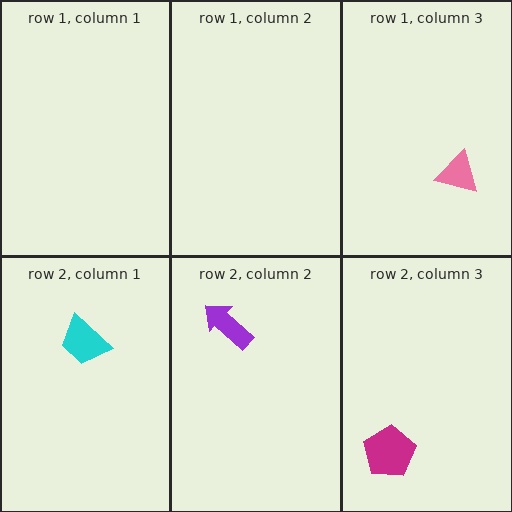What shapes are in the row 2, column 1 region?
The cyan trapezoid.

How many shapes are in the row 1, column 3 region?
1.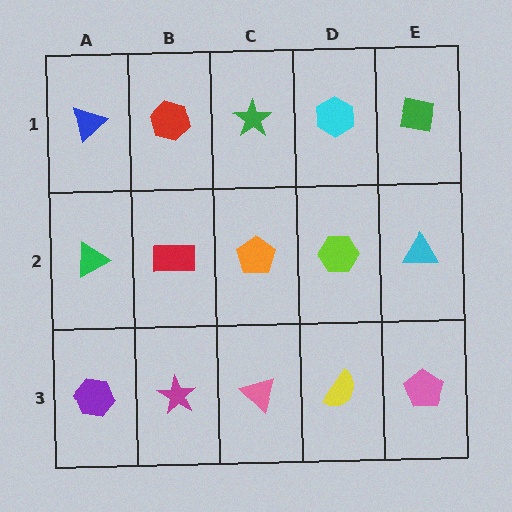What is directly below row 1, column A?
A green triangle.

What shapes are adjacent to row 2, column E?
A green square (row 1, column E), a pink pentagon (row 3, column E), a lime hexagon (row 2, column D).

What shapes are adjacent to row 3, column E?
A cyan triangle (row 2, column E), a yellow semicircle (row 3, column D).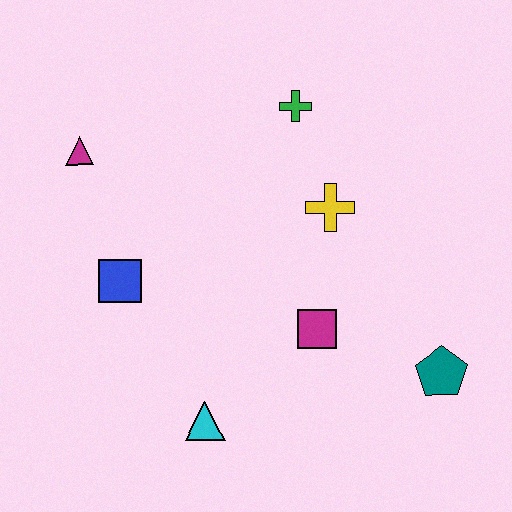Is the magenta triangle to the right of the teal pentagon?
No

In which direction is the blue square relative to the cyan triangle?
The blue square is above the cyan triangle.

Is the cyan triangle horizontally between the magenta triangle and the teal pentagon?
Yes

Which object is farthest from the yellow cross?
The magenta triangle is farthest from the yellow cross.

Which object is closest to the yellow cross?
The green cross is closest to the yellow cross.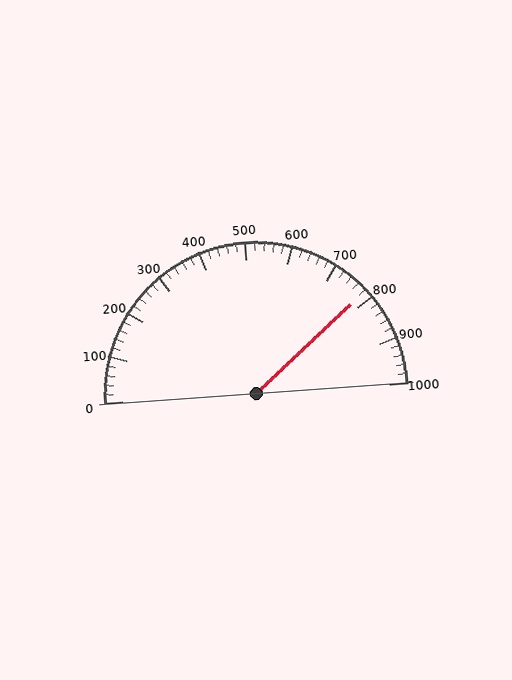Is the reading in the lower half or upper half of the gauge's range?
The reading is in the upper half of the range (0 to 1000).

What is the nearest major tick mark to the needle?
The nearest major tick mark is 800.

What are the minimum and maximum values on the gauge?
The gauge ranges from 0 to 1000.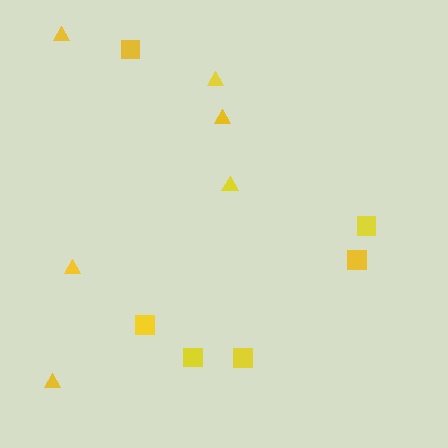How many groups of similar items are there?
There are 2 groups: one group of squares (6) and one group of triangles (6).